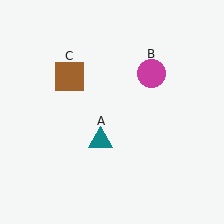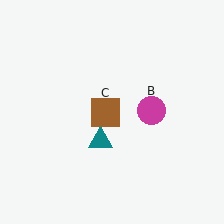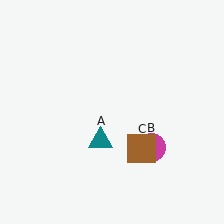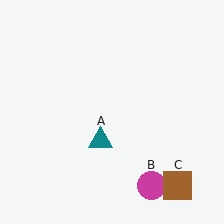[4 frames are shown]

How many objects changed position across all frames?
2 objects changed position: magenta circle (object B), brown square (object C).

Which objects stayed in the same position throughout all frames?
Teal triangle (object A) remained stationary.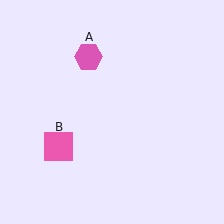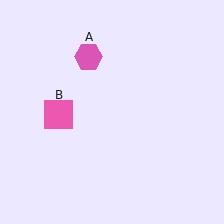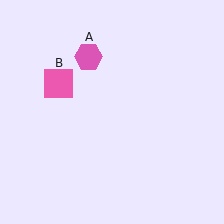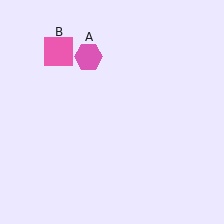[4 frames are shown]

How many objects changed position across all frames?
1 object changed position: pink square (object B).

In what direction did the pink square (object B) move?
The pink square (object B) moved up.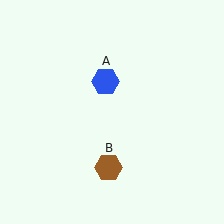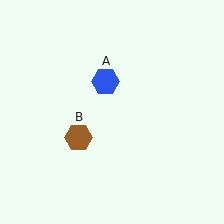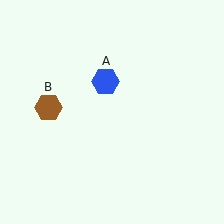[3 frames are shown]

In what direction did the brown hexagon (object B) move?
The brown hexagon (object B) moved up and to the left.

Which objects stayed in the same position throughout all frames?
Blue hexagon (object A) remained stationary.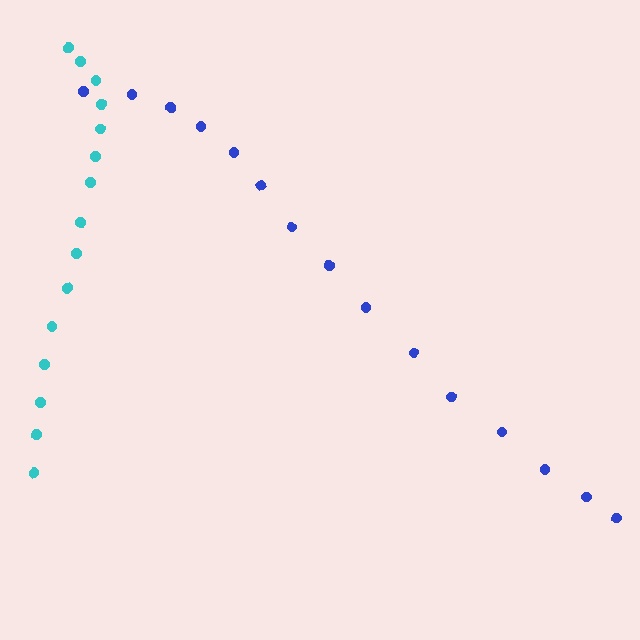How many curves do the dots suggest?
There are 2 distinct paths.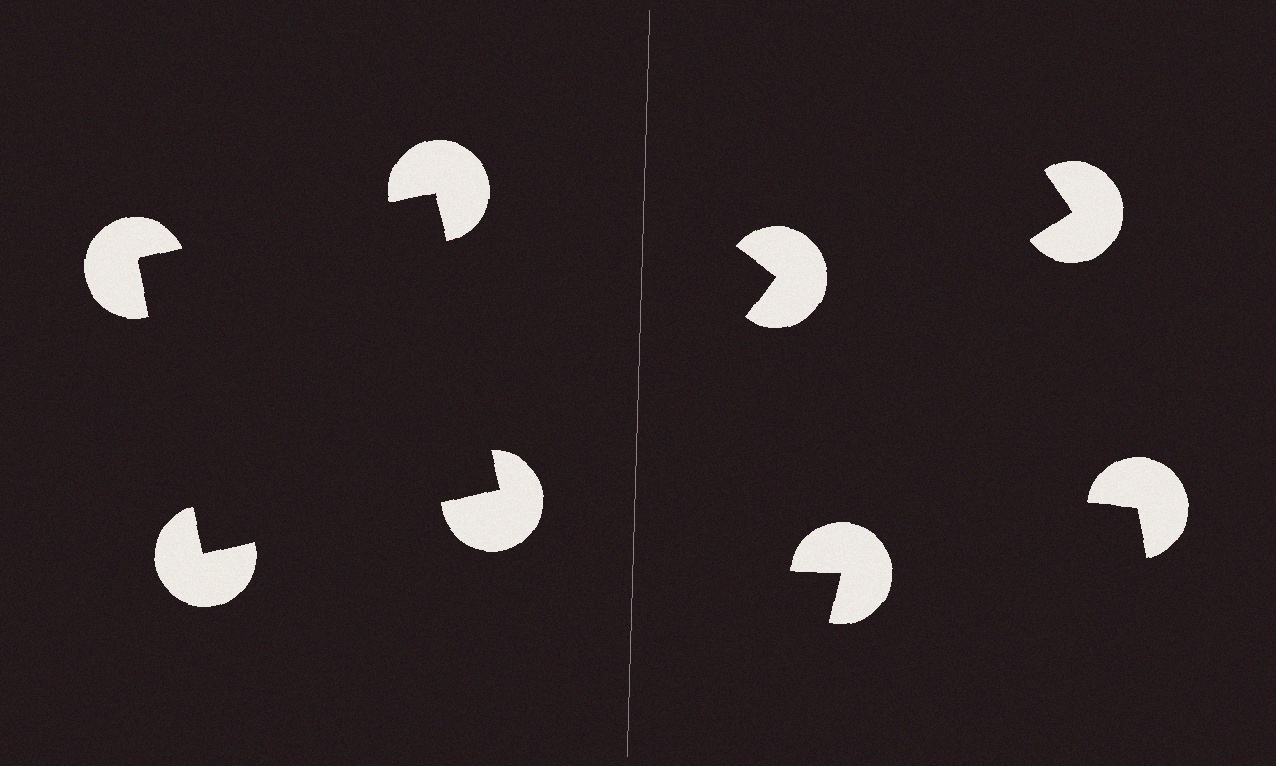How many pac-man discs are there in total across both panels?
8 — 4 on each side.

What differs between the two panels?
The pac-man discs are positioned identically on both sides; only the wedge orientations differ. On the left they align to a square; on the right they are misaligned.